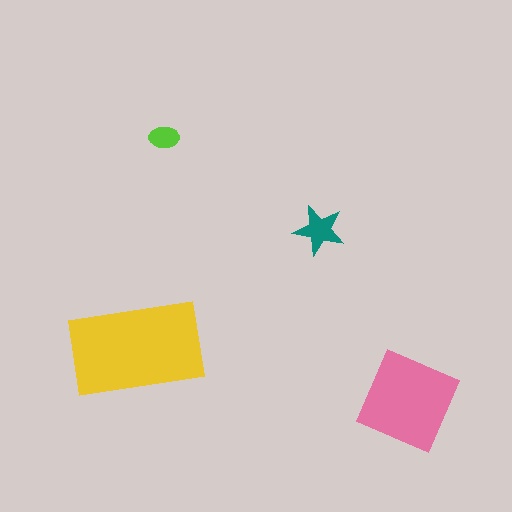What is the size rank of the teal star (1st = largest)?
3rd.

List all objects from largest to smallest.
The yellow rectangle, the pink square, the teal star, the lime ellipse.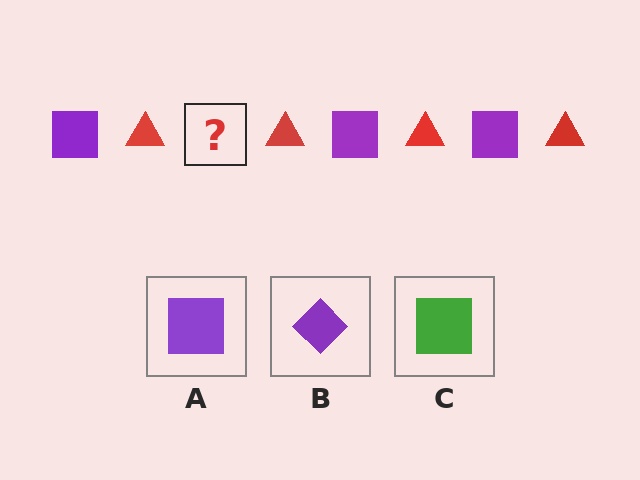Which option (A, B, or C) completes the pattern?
A.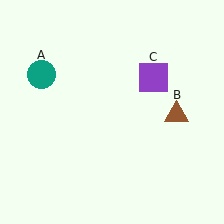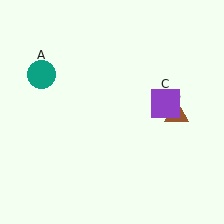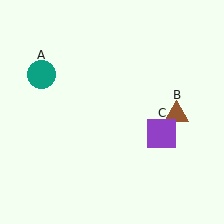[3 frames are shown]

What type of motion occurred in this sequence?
The purple square (object C) rotated clockwise around the center of the scene.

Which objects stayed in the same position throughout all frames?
Teal circle (object A) and brown triangle (object B) remained stationary.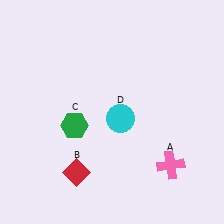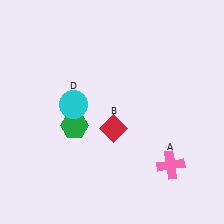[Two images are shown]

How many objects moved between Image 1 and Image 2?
2 objects moved between the two images.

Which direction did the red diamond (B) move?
The red diamond (B) moved up.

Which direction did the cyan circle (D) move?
The cyan circle (D) moved left.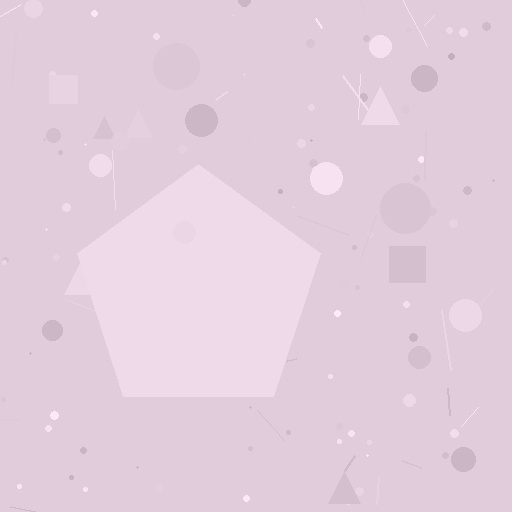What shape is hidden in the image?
A pentagon is hidden in the image.